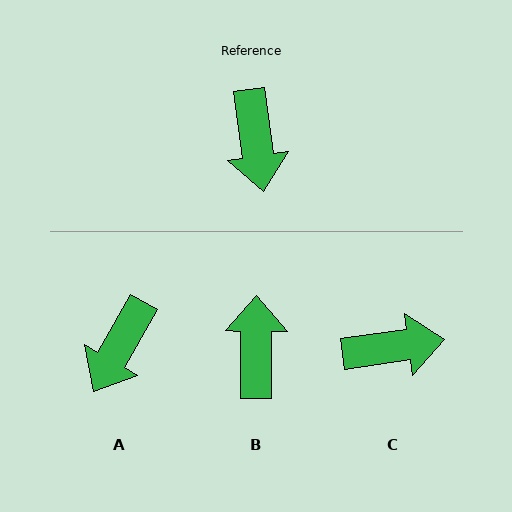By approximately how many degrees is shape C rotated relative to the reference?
Approximately 90 degrees counter-clockwise.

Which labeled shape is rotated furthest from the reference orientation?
B, about 172 degrees away.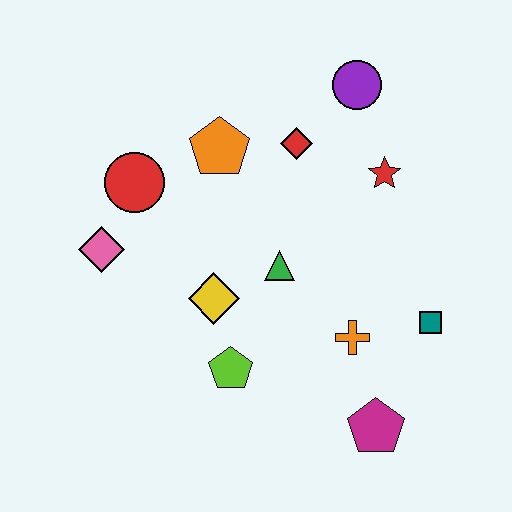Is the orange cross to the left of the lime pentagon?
No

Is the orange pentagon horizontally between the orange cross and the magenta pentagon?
No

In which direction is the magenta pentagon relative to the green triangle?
The magenta pentagon is below the green triangle.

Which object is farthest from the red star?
The pink diamond is farthest from the red star.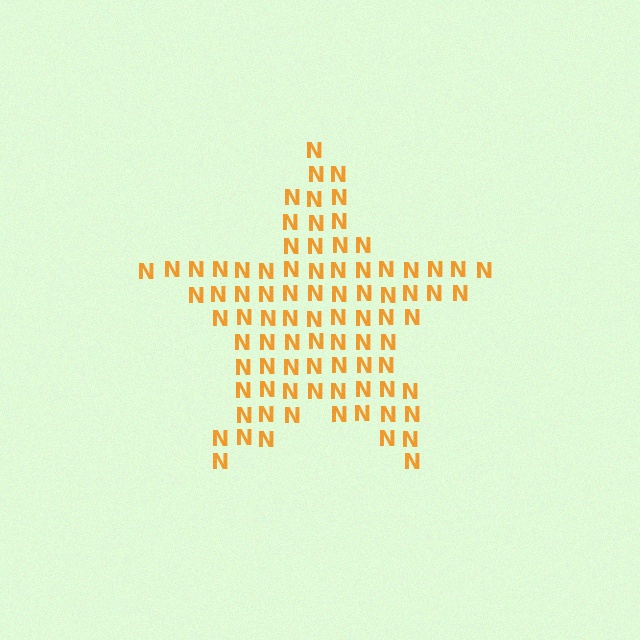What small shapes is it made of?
It is made of small letter N's.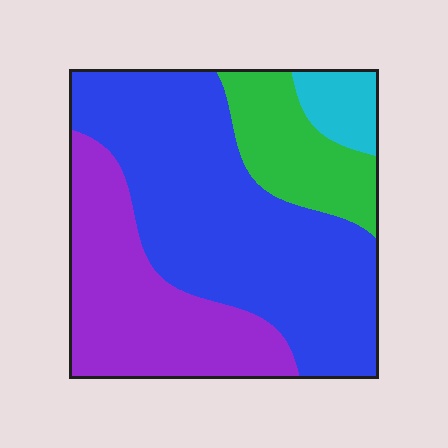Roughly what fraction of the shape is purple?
Purple covers around 30% of the shape.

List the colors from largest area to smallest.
From largest to smallest: blue, purple, green, cyan.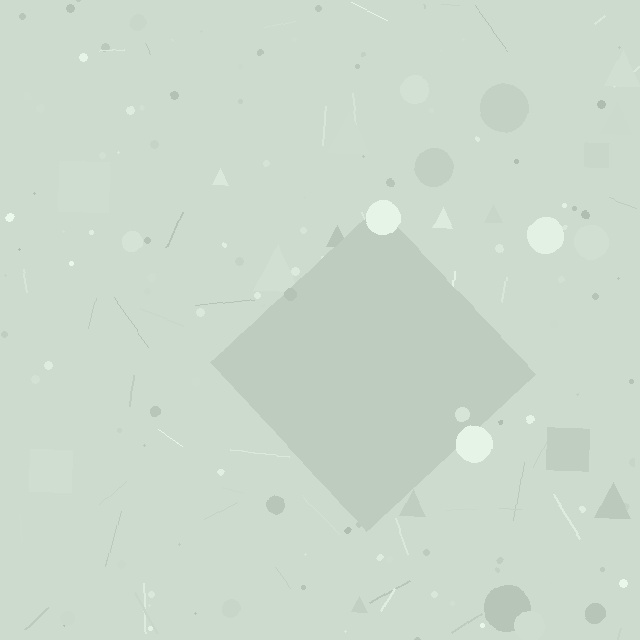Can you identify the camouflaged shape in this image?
The camouflaged shape is a diamond.